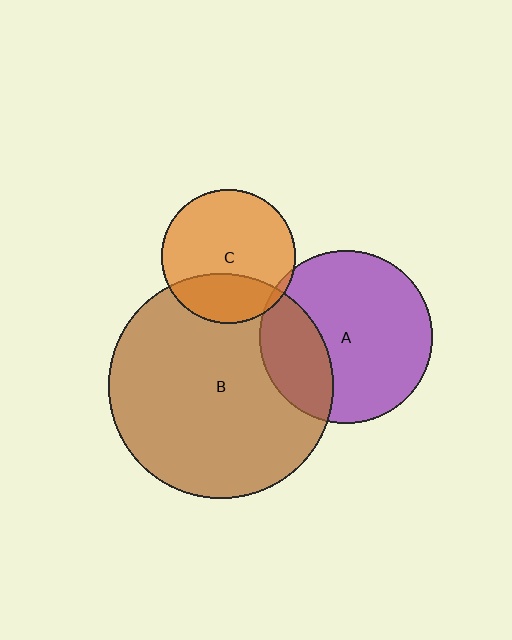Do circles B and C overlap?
Yes.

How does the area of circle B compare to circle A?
Approximately 1.7 times.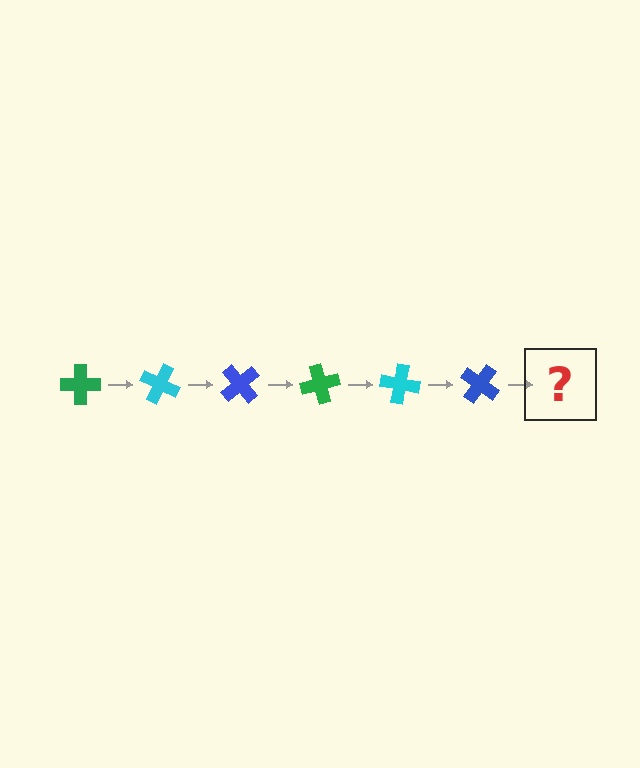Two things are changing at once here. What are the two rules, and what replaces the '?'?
The two rules are that it rotates 25 degrees each step and the color cycles through green, cyan, and blue. The '?' should be a green cross, rotated 150 degrees from the start.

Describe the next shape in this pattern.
It should be a green cross, rotated 150 degrees from the start.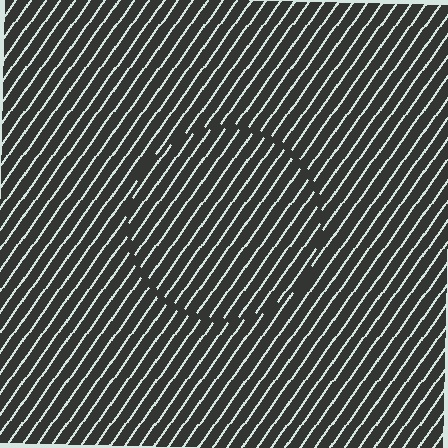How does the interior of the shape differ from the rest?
The interior of the shape contains the same grating, shifted by half a period — the contour is defined by the phase discontinuity where line-ends from the inner and outer gratings abut.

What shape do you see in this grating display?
An illusory circle. The interior of the shape contains the same grating, shifted by half a period — the contour is defined by the phase discontinuity where line-ends from the inner and outer gratings abut.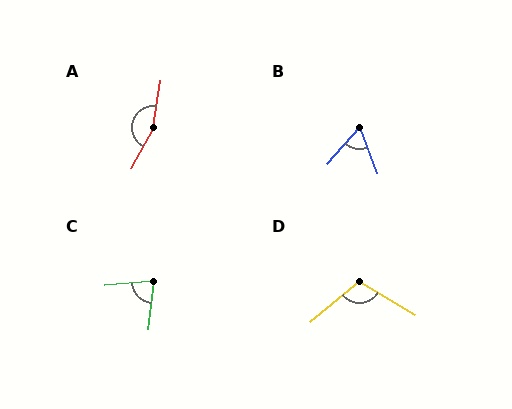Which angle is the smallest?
B, at approximately 62 degrees.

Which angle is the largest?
A, at approximately 160 degrees.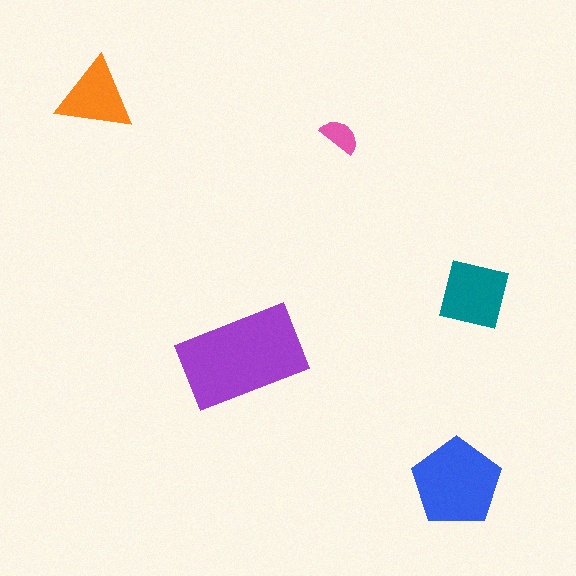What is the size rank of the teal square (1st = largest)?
3rd.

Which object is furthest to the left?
The orange triangle is leftmost.